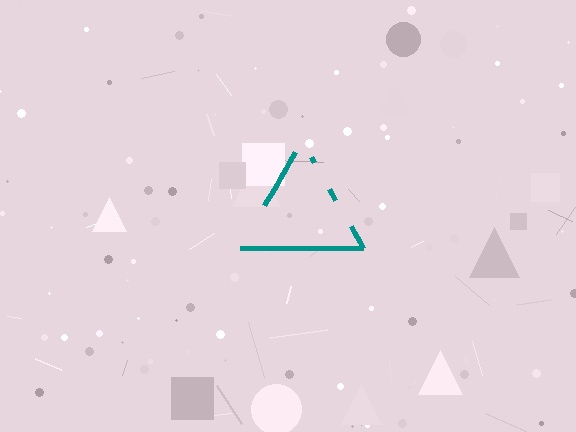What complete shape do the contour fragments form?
The contour fragments form a triangle.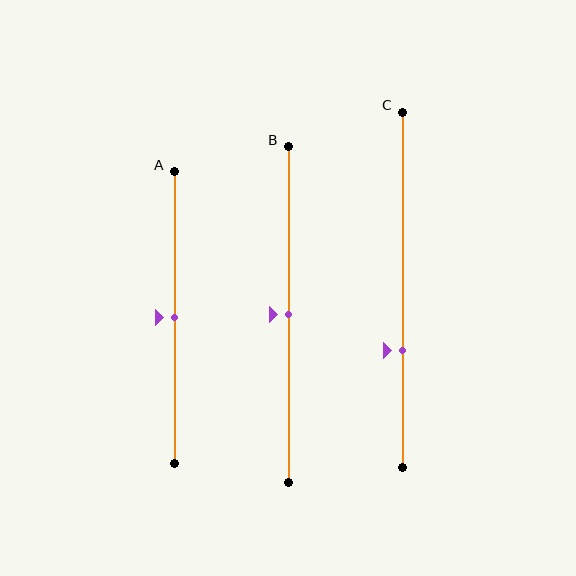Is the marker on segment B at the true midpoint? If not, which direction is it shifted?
Yes, the marker on segment B is at the true midpoint.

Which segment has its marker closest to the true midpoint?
Segment A has its marker closest to the true midpoint.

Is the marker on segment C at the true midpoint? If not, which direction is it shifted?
No, the marker on segment C is shifted downward by about 17% of the segment length.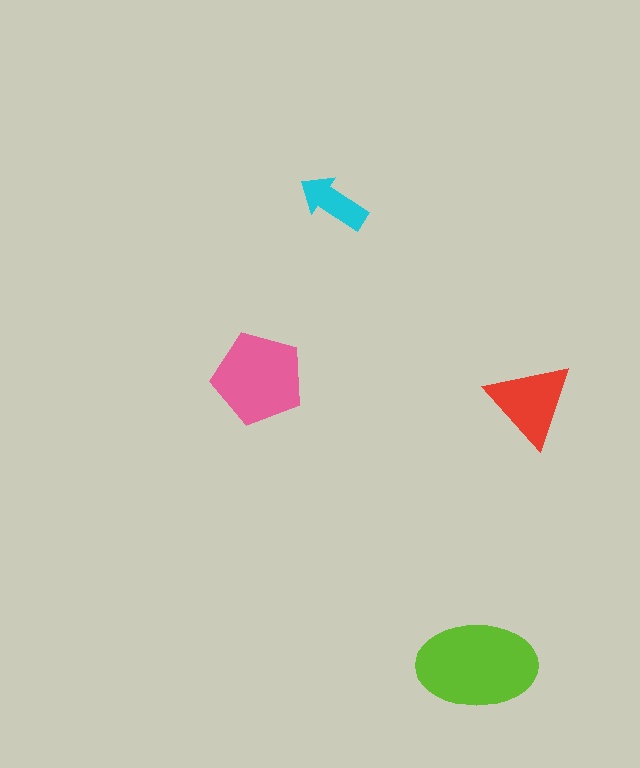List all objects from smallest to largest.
The cyan arrow, the red triangle, the pink pentagon, the lime ellipse.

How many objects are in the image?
There are 4 objects in the image.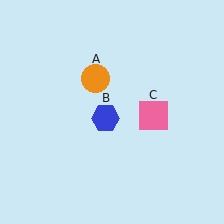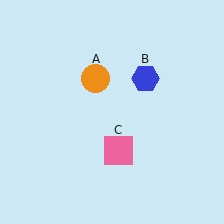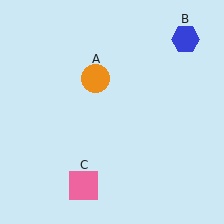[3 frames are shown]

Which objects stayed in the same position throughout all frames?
Orange circle (object A) remained stationary.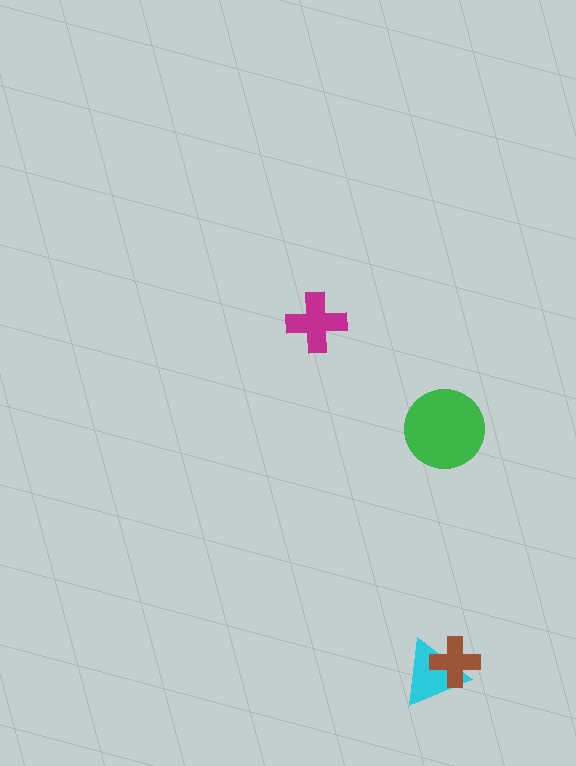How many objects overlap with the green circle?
0 objects overlap with the green circle.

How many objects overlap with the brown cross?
1 object overlaps with the brown cross.